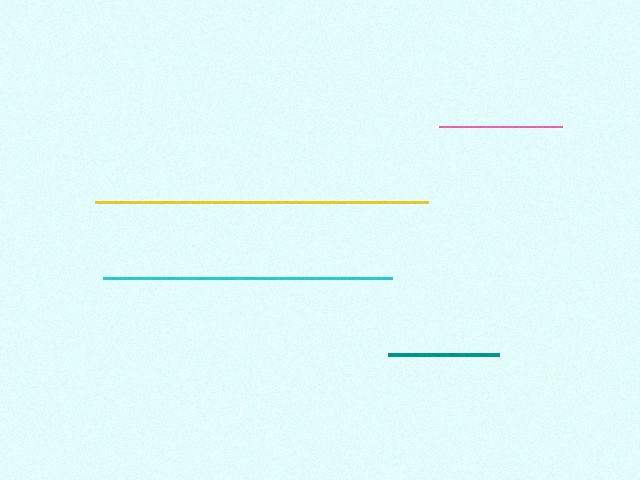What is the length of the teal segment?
The teal segment is approximately 111 pixels long.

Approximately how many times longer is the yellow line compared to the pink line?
The yellow line is approximately 2.7 times the length of the pink line.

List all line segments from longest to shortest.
From longest to shortest: yellow, cyan, pink, teal.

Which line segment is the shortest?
The teal line is the shortest at approximately 111 pixels.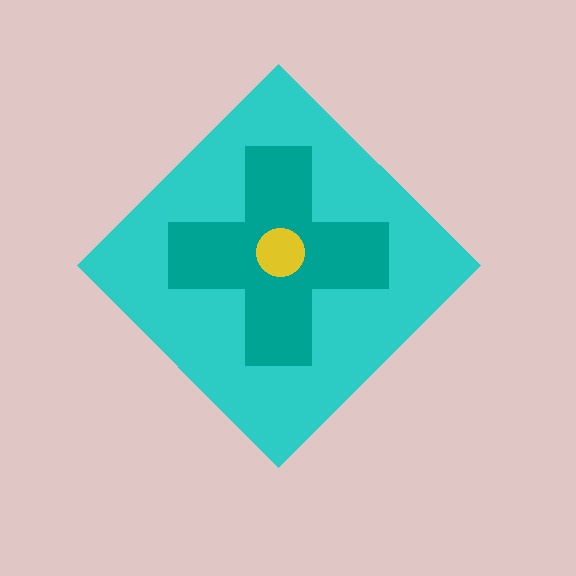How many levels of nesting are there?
3.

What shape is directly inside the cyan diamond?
The teal cross.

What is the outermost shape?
The cyan diamond.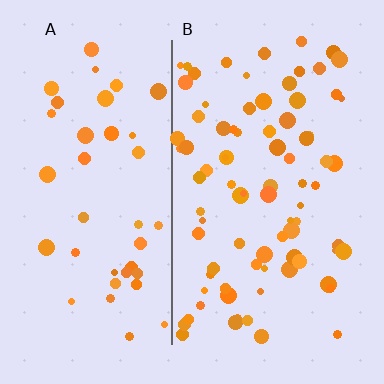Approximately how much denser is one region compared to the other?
Approximately 2.0× — region B over region A.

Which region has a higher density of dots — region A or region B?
B (the right).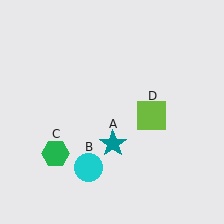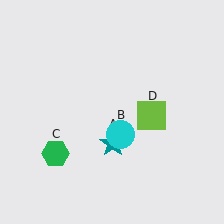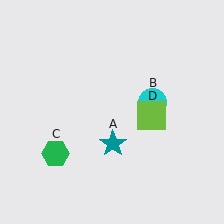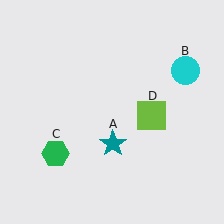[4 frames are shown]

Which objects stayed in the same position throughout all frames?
Teal star (object A) and green hexagon (object C) and lime square (object D) remained stationary.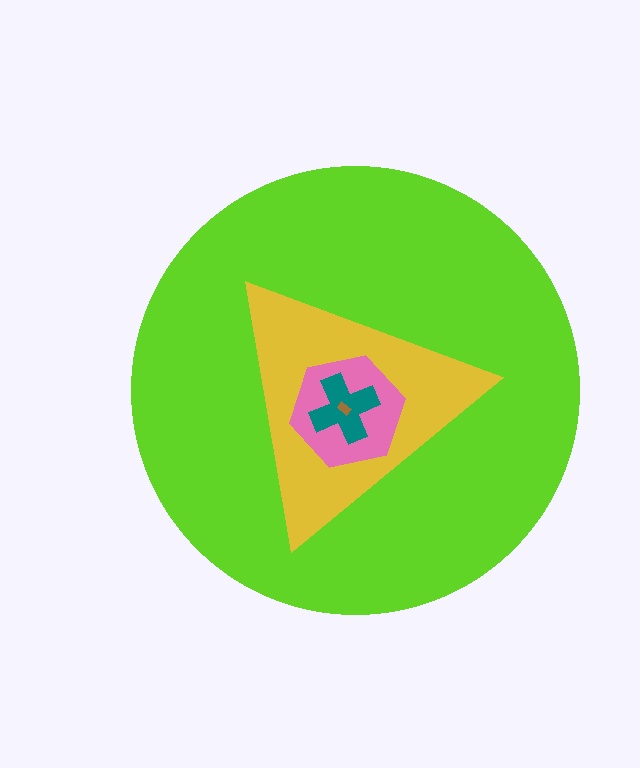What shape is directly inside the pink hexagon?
The teal cross.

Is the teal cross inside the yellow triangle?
Yes.